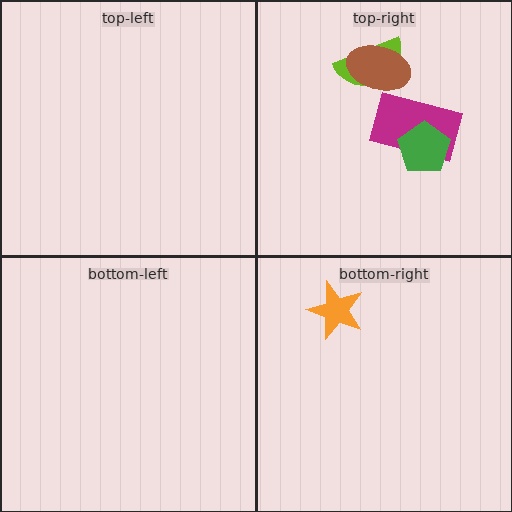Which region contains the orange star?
The bottom-right region.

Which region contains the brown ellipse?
The top-right region.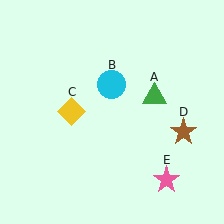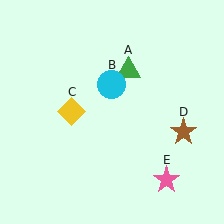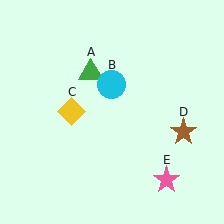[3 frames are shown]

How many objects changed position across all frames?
1 object changed position: green triangle (object A).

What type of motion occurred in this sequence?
The green triangle (object A) rotated counterclockwise around the center of the scene.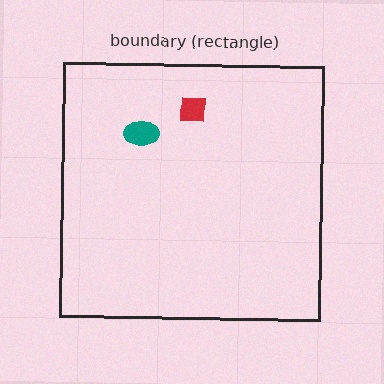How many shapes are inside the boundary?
2 inside, 0 outside.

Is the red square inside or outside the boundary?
Inside.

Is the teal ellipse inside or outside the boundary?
Inside.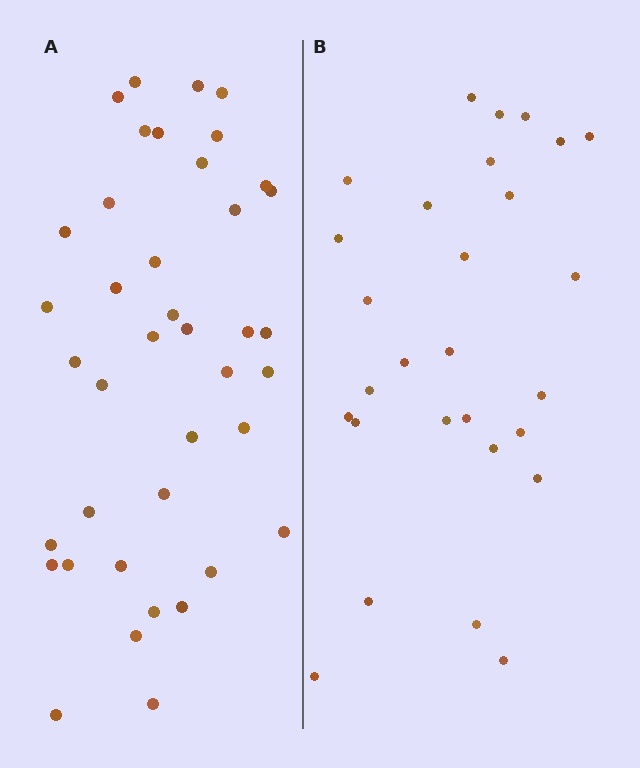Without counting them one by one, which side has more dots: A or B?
Region A (the left region) has more dots.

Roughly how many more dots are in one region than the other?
Region A has roughly 12 or so more dots than region B.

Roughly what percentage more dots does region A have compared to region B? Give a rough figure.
About 45% more.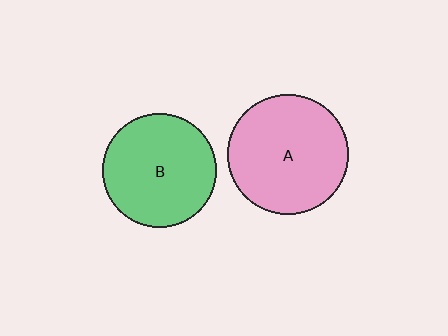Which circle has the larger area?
Circle A (pink).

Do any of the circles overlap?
No, none of the circles overlap.